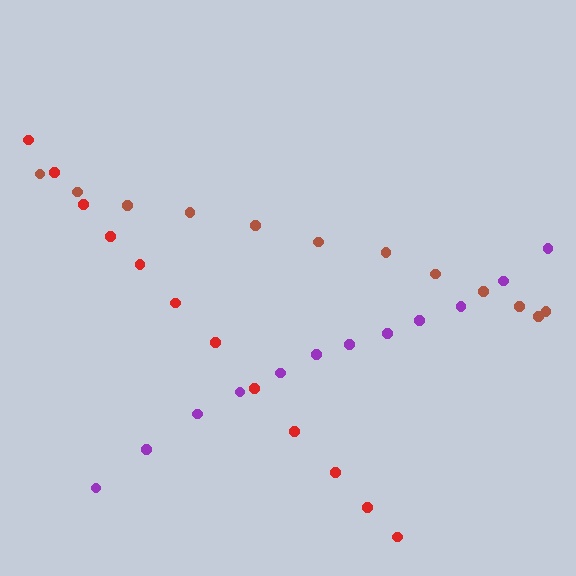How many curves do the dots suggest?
There are 3 distinct paths.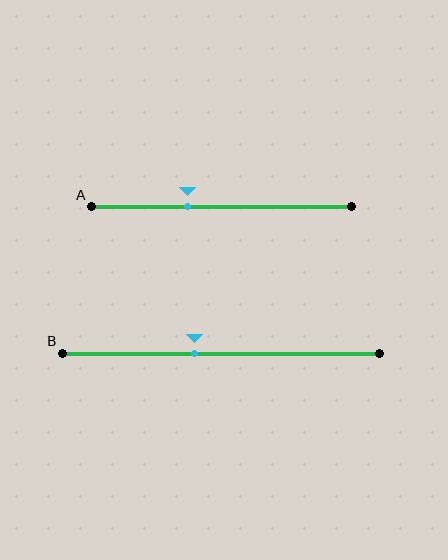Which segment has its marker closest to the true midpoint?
Segment B has its marker closest to the true midpoint.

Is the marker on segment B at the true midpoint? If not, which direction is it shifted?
No, the marker on segment B is shifted to the left by about 8% of the segment length.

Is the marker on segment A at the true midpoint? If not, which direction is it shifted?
No, the marker on segment A is shifted to the left by about 13% of the segment length.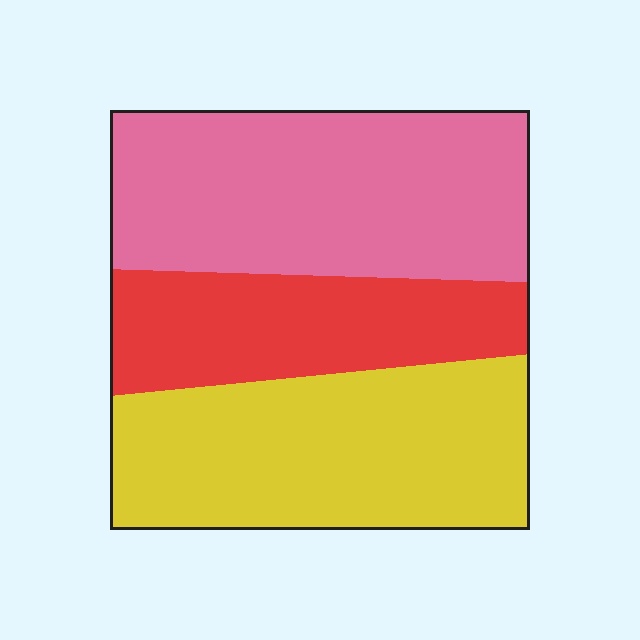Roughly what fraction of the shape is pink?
Pink covers around 40% of the shape.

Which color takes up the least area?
Red, at roughly 25%.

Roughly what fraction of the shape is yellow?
Yellow takes up about three eighths (3/8) of the shape.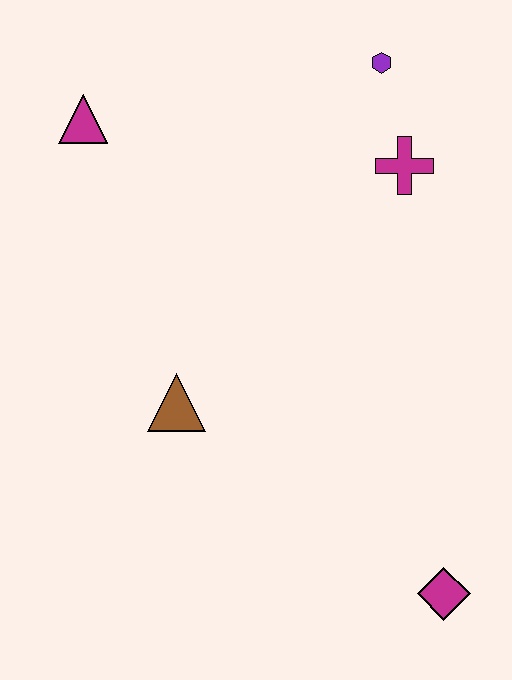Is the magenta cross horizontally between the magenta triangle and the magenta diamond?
Yes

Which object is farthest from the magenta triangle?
The magenta diamond is farthest from the magenta triangle.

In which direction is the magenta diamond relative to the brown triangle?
The magenta diamond is to the right of the brown triangle.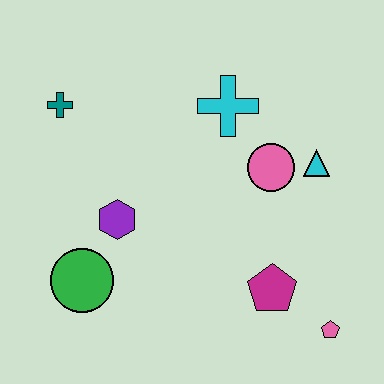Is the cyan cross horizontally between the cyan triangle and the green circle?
Yes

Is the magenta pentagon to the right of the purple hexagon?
Yes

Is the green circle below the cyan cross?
Yes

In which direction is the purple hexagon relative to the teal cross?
The purple hexagon is below the teal cross.